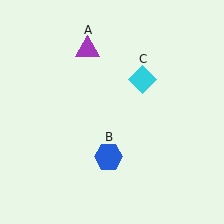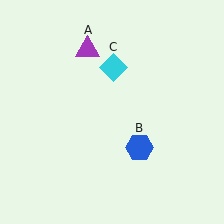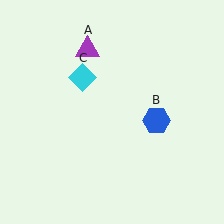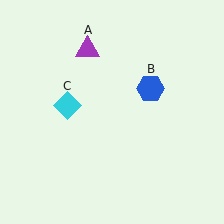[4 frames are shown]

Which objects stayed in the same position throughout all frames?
Purple triangle (object A) remained stationary.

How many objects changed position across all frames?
2 objects changed position: blue hexagon (object B), cyan diamond (object C).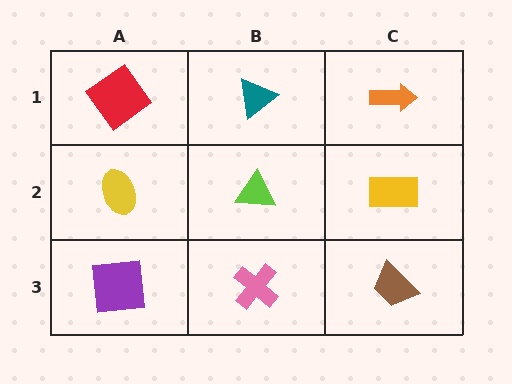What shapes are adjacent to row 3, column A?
A yellow ellipse (row 2, column A), a pink cross (row 3, column B).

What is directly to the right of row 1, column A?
A teal triangle.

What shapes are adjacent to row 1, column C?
A yellow rectangle (row 2, column C), a teal triangle (row 1, column B).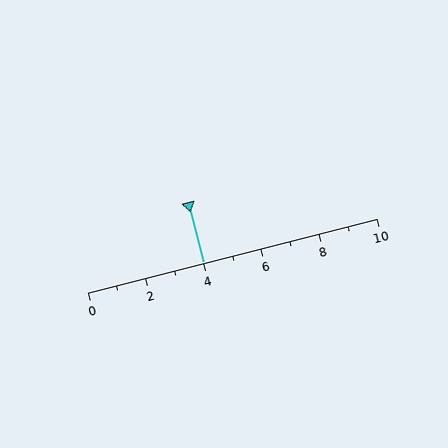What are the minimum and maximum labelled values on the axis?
The axis runs from 0 to 10.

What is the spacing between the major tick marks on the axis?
The major ticks are spaced 2 apart.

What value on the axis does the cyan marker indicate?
The marker indicates approximately 4.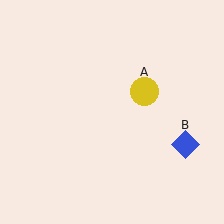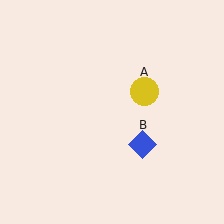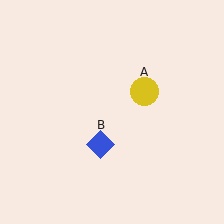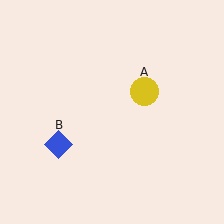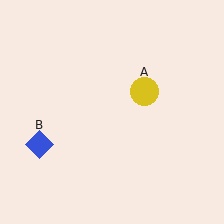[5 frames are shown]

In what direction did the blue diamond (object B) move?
The blue diamond (object B) moved left.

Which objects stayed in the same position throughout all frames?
Yellow circle (object A) remained stationary.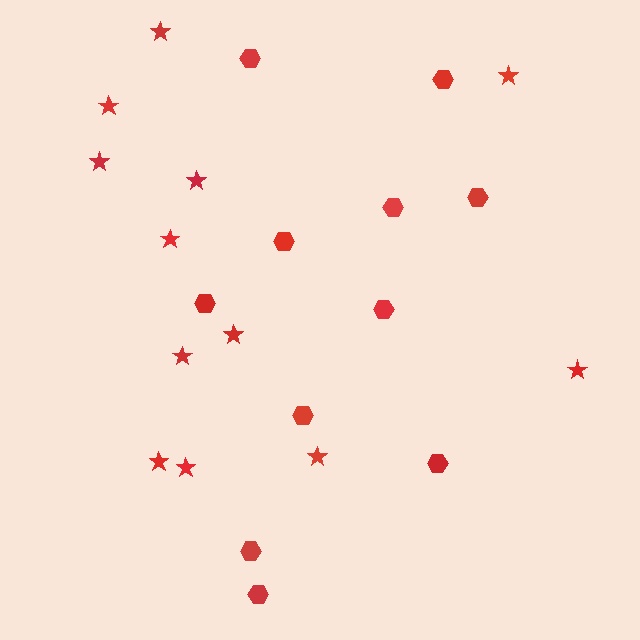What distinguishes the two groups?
There are 2 groups: one group of hexagons (11) and one group of stars (12).